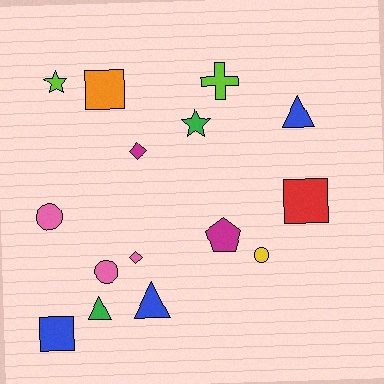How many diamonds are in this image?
There are 2 diamonds.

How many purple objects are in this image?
There are no purple objects.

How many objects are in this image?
There are 15 objects.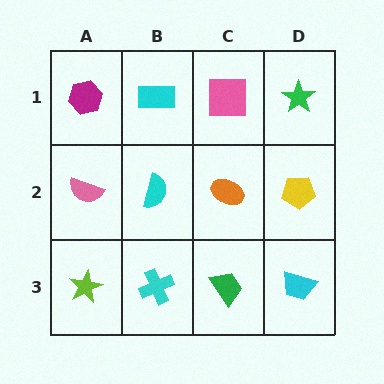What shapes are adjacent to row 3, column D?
A yellow pentagon (row 2, column D), a green trapezoid (row 3, column C).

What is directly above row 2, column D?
A green star.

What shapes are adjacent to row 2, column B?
A cyan rectangle (row 1, column B), a cyan cross (row 3, column B), a pink semicircle (row 2, column A), an orange ellipse (row 2, column C).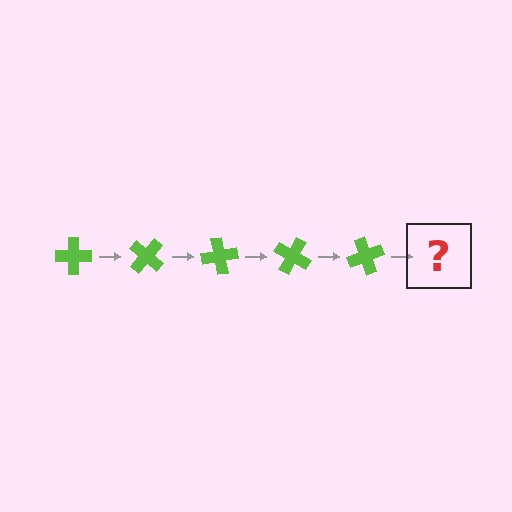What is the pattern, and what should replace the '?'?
The pattern is that the cross rotates 40 degrees each step. The '?' should be a lime cross rotated 200 degrees.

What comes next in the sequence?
The next element should be a lime cross rotated 200 degrees.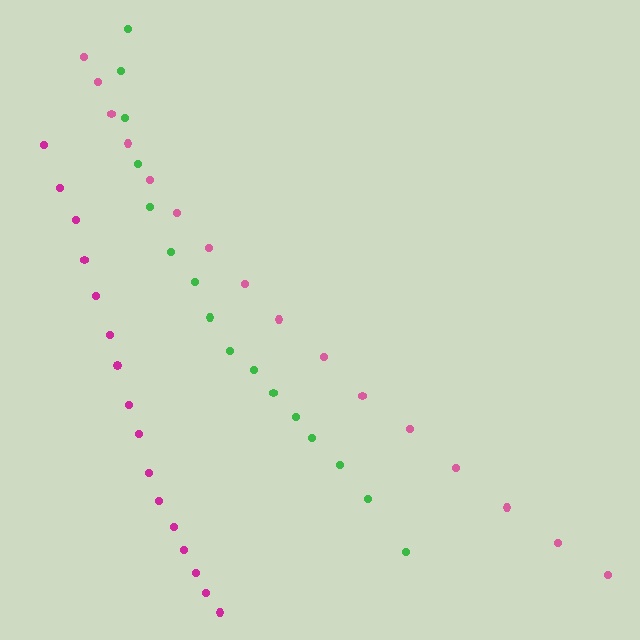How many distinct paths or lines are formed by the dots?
There are 3 distinct paths.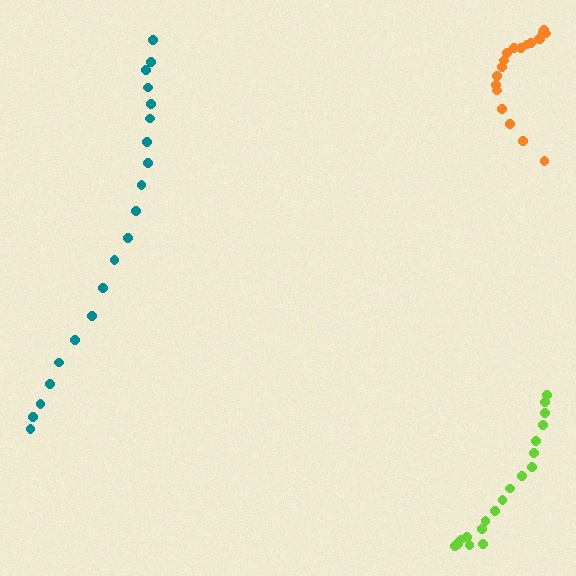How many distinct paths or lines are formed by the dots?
There are 3 distinct paths.